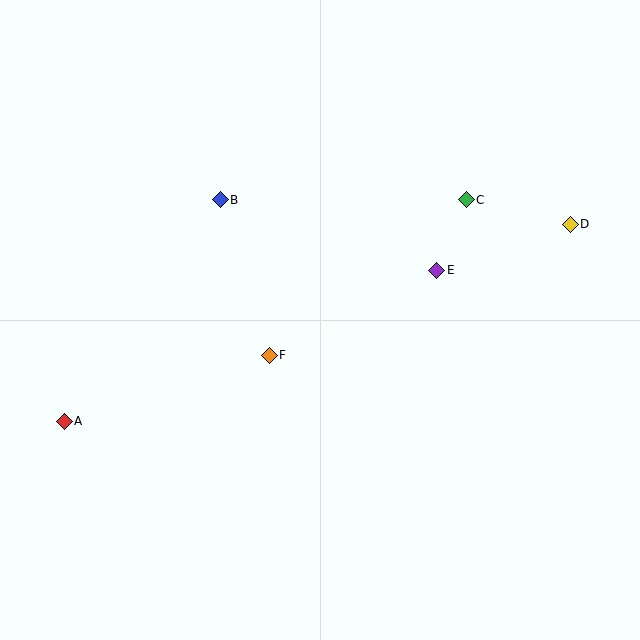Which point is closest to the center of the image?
Point F at (269, 355) is closest to the center.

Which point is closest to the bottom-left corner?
Point A is closest to the bottom-left corner.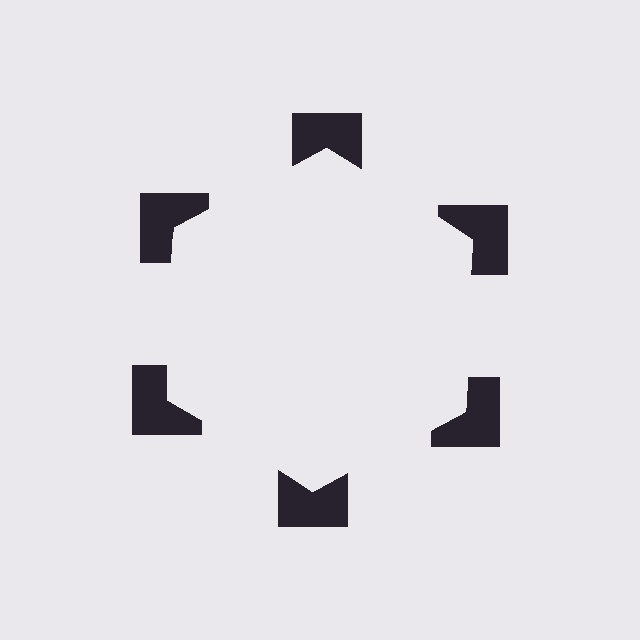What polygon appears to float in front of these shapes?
An illusory hexagon — its edges are inferred from the aligned wedge cuts in the notched squares, not physically drawn.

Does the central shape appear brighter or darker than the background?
It typically appears slightly brighter than the background, even though no actual brightness change is drawn.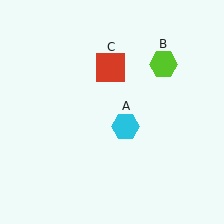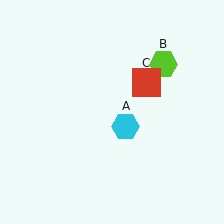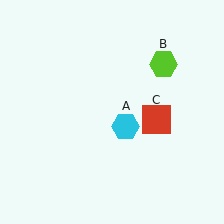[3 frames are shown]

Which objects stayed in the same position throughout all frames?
Cyan hexagon (object A) and lime hexagon (object B) remained stationary.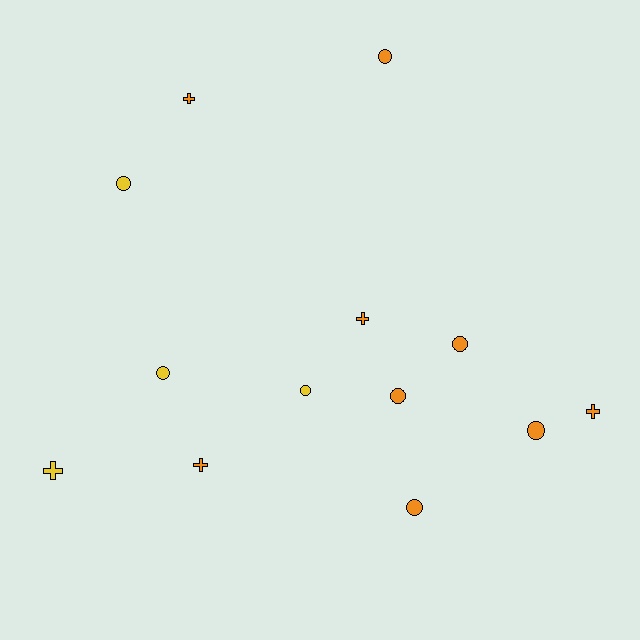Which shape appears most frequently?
Circle, with 8 objects.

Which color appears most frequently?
Orange, with 9 objects.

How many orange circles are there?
There are 5 orange circles.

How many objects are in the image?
There are 13 objects.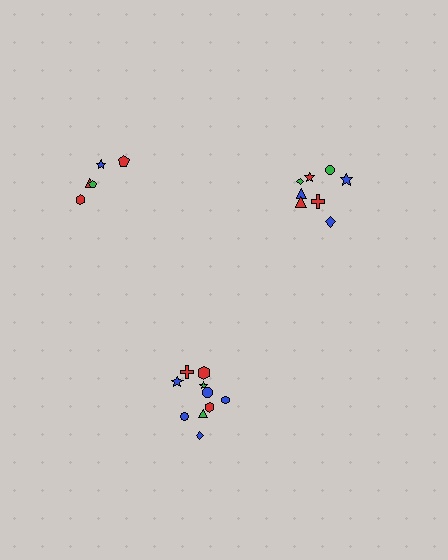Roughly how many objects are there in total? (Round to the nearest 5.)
Roughly 25 objects in total.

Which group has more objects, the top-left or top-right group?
The top-right group.